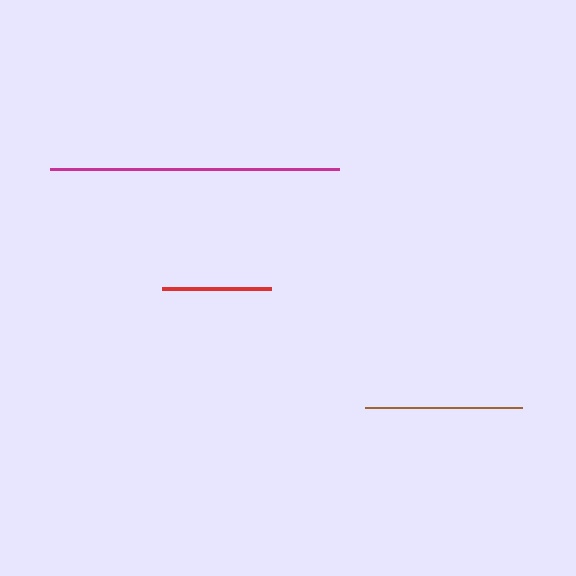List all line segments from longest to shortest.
From longest to shortest: magenta, brown, red.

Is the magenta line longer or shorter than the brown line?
The magenta line is longer than the brown line.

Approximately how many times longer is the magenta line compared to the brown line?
The magenta line is approximately 1.8 times the length of the brown line.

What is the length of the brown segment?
The brown segment is approximately 158 pixels long.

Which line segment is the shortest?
The red line is the shortest at approximately 109 pixels.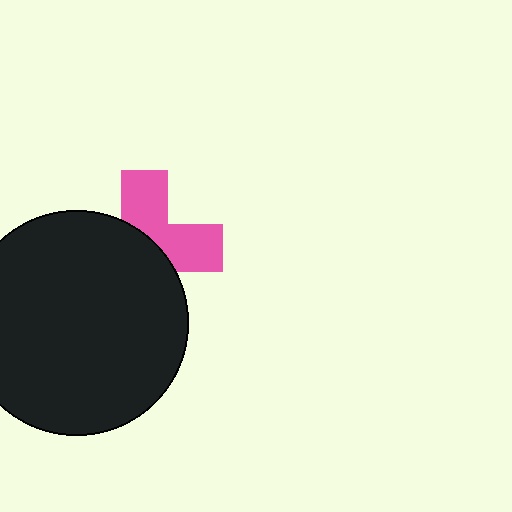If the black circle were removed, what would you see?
You would see the complete pink cross.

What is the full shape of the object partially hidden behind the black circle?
The partially hidden object is a pink cross.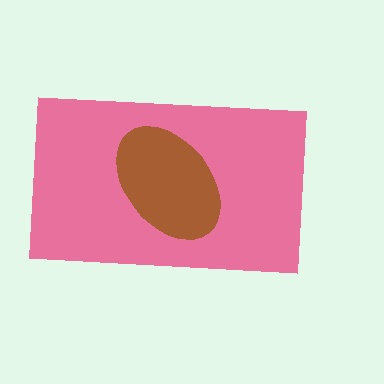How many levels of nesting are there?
2.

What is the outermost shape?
The pink rectangle.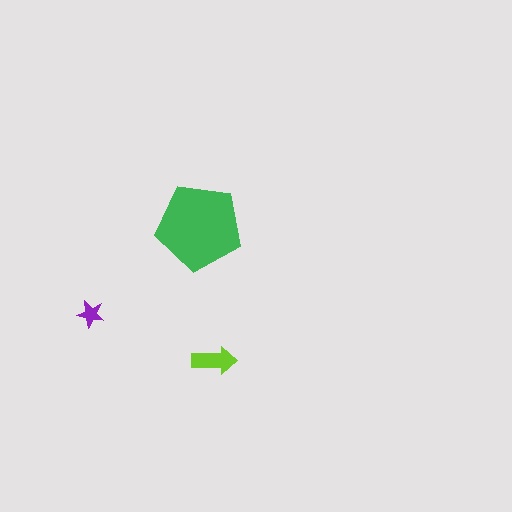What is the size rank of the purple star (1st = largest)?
3rd.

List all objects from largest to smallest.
The green pentagon, the lime arrow, the purple star.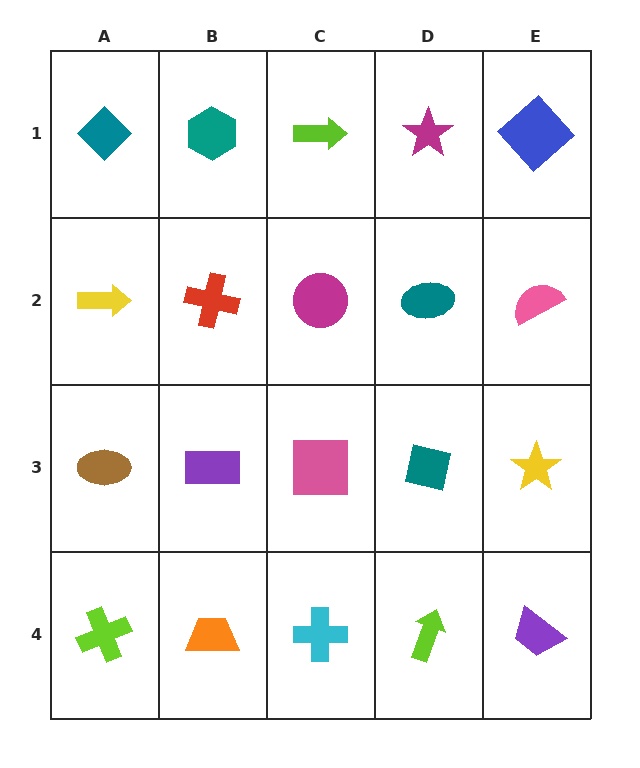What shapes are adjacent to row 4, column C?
A pink square (row 3, column C), an orange trapezoid (row 4, column B), a lime arrow (row 4, column D).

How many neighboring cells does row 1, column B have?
3.